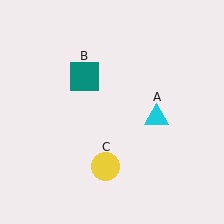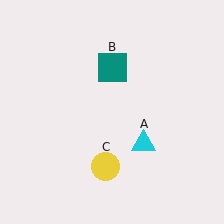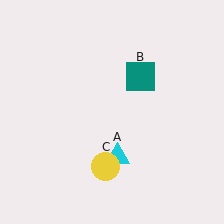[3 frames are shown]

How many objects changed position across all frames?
2 objects changed position: cyan triangle (object A), teal square (object B).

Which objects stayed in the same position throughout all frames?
Yellow circle (object C) remained stationary.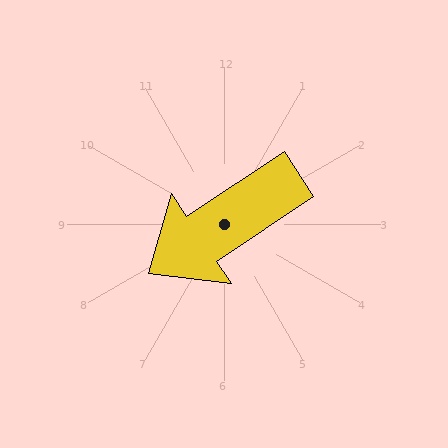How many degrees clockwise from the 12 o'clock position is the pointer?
Approximately 236 degrees.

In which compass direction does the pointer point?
Southwest.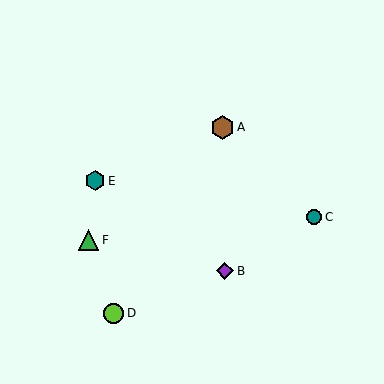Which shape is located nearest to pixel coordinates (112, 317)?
The lime circle (labeled D) at (114, 313) is nearest to that location.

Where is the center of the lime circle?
The center of the lime circle is at (114, 313).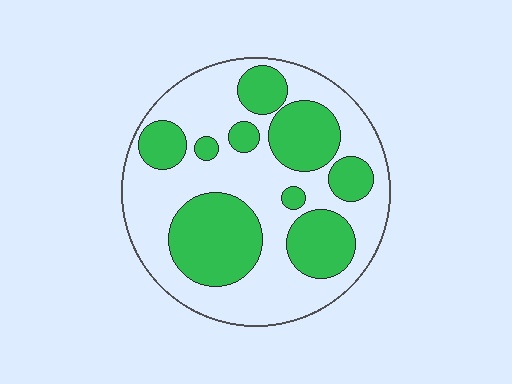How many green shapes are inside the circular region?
9.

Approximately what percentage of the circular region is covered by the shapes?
Approximately 40%.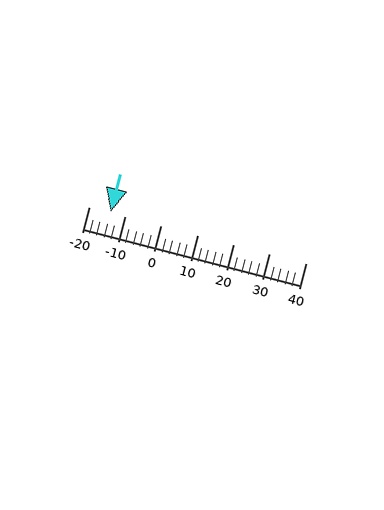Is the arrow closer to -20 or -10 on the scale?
The arrow is closer to -10.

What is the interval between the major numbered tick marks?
The major tick marks are spaced 10 units apart.